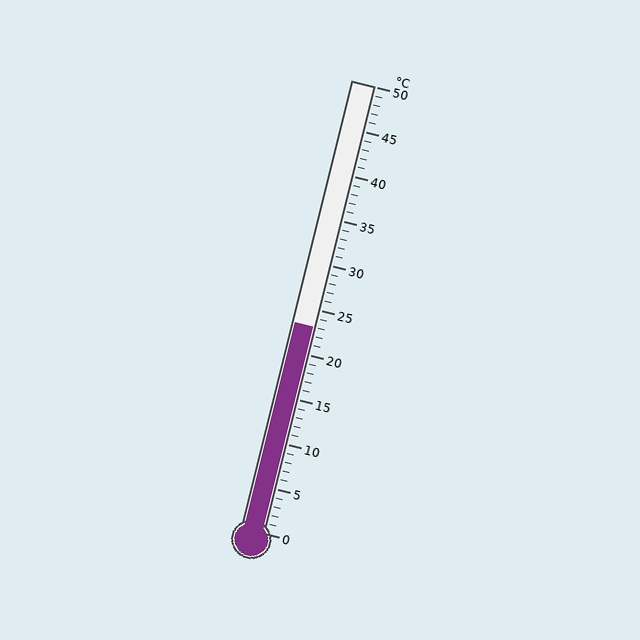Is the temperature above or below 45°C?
The temperature is below 45°C.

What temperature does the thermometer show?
The thermometer shows approximately 23°C.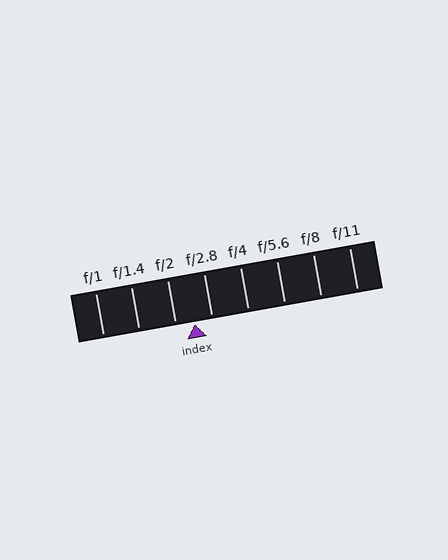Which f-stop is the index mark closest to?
The index mark is closest to f/2.8.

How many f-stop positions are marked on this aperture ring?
There are 8 f-stop positions marked.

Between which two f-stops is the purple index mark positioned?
The index mark is between f/2 and f/2.8.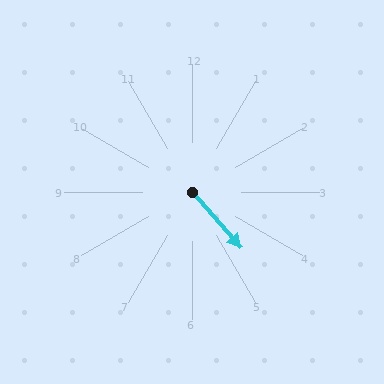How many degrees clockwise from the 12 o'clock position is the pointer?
Approximately 139 degrees.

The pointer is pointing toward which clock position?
Roughly 5 o'clock.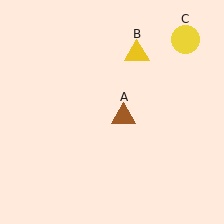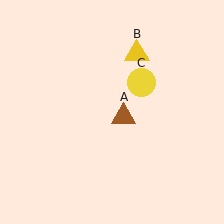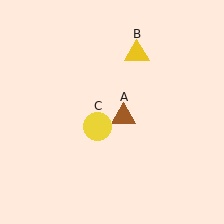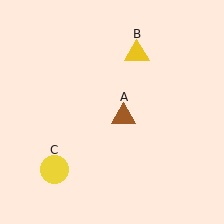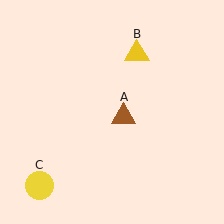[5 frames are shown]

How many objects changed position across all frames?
1 object changed position: yellow circle (object C).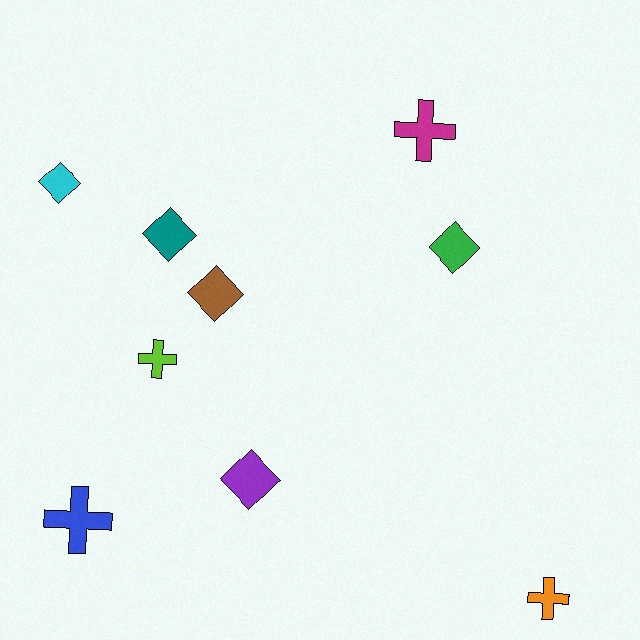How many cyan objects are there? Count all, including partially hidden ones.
There is 1 cyan object.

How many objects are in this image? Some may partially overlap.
There are 9 objects.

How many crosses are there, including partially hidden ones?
There are 4 crosses.